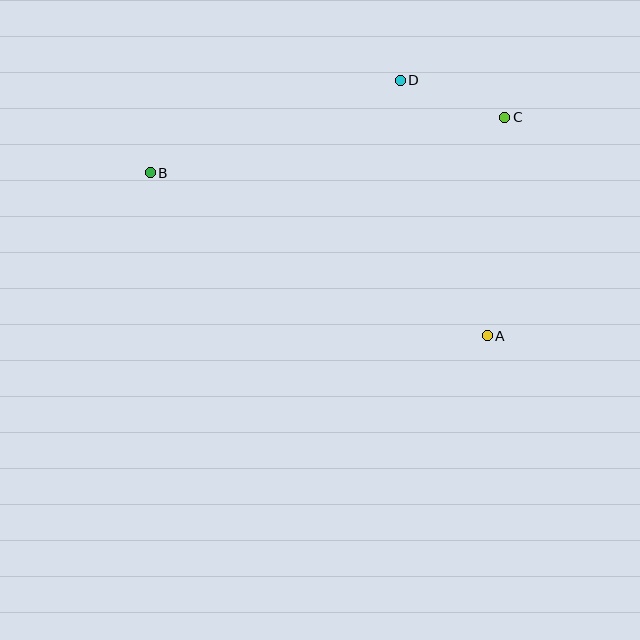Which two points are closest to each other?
Points C and D are closest to each other.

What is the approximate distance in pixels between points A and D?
The distance between A and D is approximately 270 pixels.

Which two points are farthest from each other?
Points A and B are farthest from each other.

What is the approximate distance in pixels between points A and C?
The distance between A and C is approximately 219 pixels.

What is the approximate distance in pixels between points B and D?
The distance between B and D is approximately 266 pixels.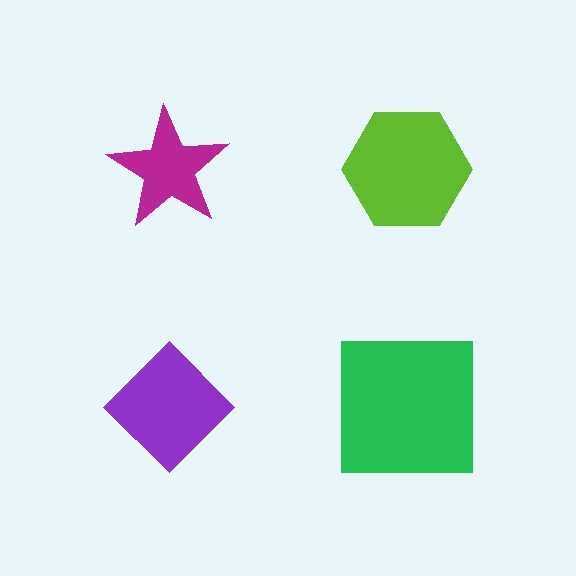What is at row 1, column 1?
A magenta star.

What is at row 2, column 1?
A purple diamond.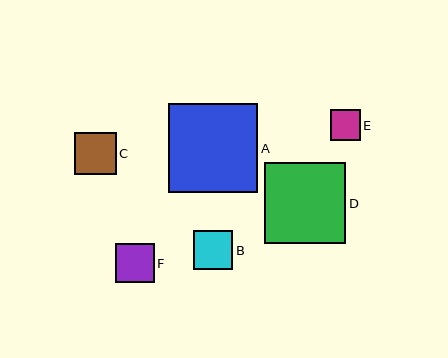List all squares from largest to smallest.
From largest to smallest: A, D, C, B, F, E.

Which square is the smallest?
Square E is the smallest with a size of approximately 30 pixels.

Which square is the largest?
Square A is the largest with a size of approximately 90 pixels.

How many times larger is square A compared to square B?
Square A is approximately 2.3 times the size of square B.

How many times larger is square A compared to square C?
Square A is approximately 2.1 times the size of square C.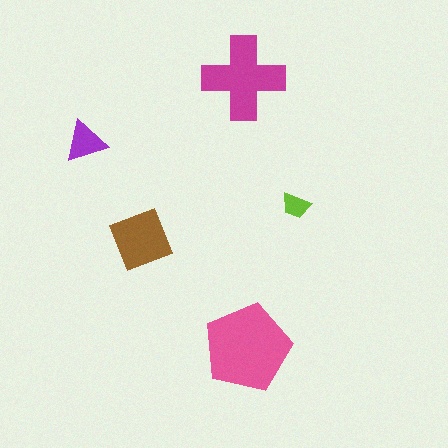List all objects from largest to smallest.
The pink pentagon, the magenta cross, the brown square, the purple triangle, the lime trapezoid.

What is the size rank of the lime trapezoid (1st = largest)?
5th.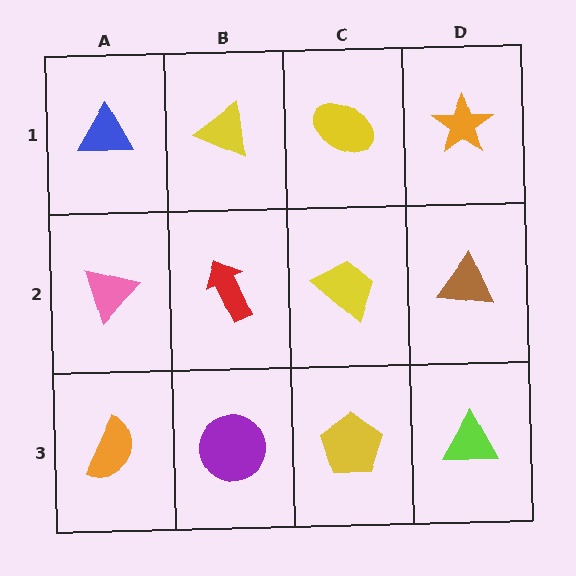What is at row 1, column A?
A blue triangle.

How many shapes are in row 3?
4 shapes.